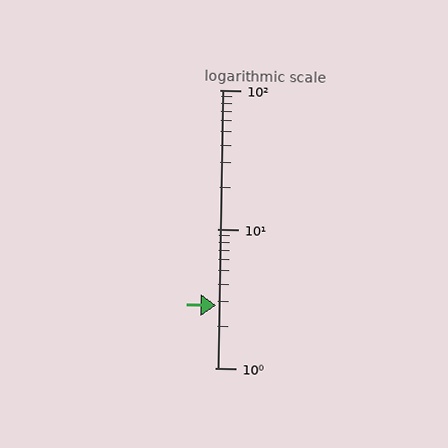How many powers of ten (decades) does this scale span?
The scale spans 2 decades, from 1 to 100.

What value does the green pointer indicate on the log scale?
The pointer indicates approximately 2.8.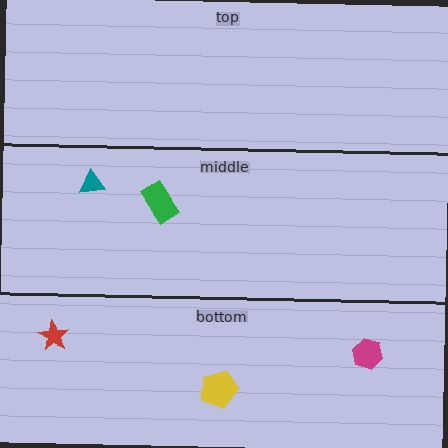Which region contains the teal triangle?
The middle region.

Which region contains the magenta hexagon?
The bottom region.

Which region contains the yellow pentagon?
The bottom region.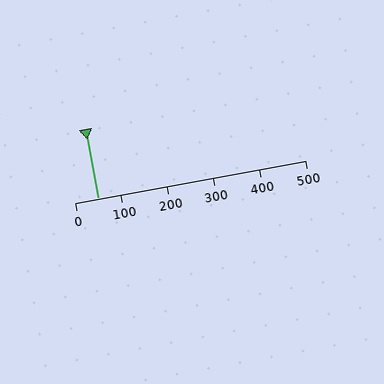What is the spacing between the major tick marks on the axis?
The major ticks are spaced 100 apart.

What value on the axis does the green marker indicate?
The marker indicates approximately 50.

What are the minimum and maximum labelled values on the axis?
The axis runs from 0 to 500.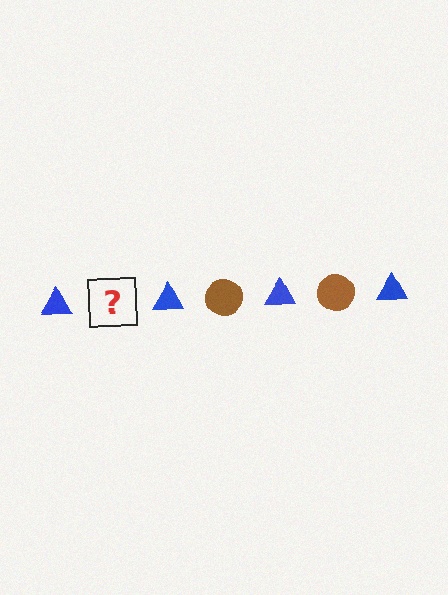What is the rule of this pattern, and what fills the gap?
The rule is that the pattern alternates between blue triangle and brown circle. The gap should be filled with a brown circle.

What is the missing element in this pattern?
The missing element is a brown circle.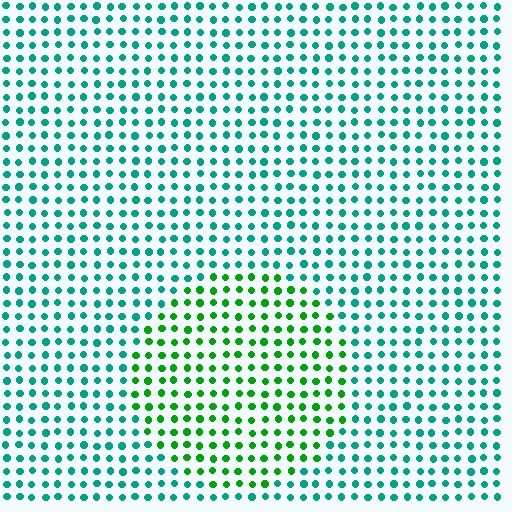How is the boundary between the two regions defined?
The boundary is defined purely by a slight shift in hue (about 46 degrees). Spacing, size, and orientation are identical on both sides.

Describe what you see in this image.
The image is filled with small teal elements in a uniform arrangement. A circle-shaped region is visible where the elements are tinted to a slightly different hue, forming a subtle color boundary.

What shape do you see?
I see a circle.